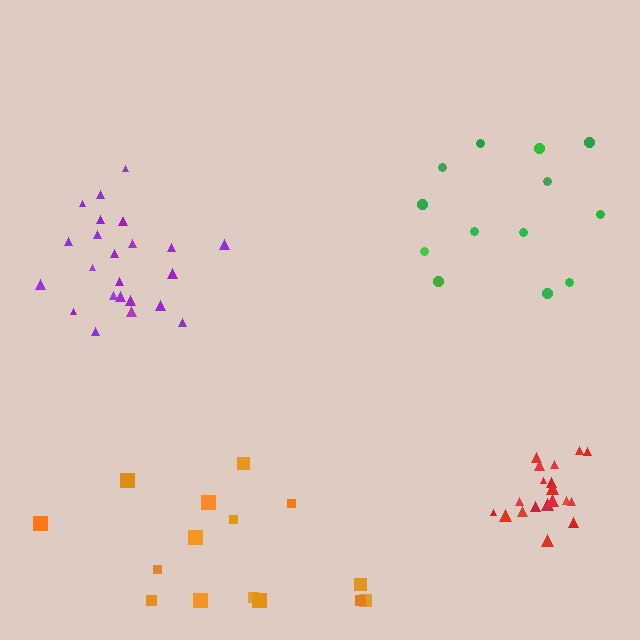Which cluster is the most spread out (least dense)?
Green.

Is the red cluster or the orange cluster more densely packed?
Red.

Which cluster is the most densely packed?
Red.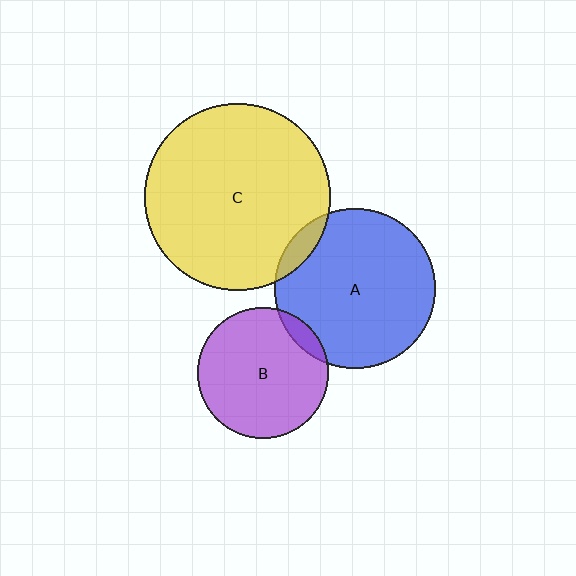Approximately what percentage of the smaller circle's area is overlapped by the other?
Approximately 10%.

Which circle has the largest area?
Circle C (yellow).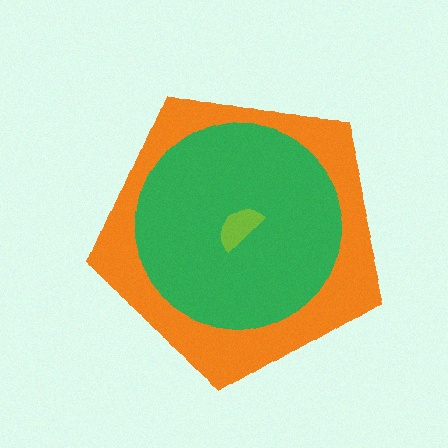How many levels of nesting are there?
3.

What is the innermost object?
The lime semicircle.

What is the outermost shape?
The orange pentagon.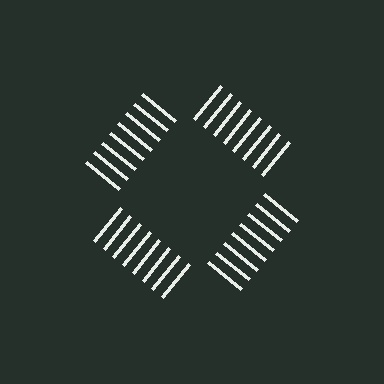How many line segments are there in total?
32 — 8 along each of the 4 edges.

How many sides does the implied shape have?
4 sides — the line-ends trace a square.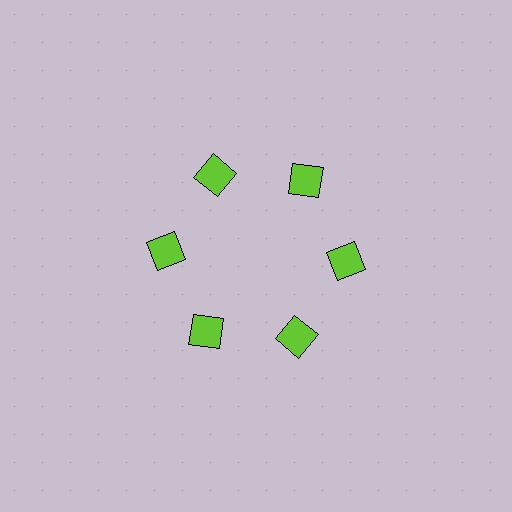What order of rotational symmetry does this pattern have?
This pattern has 6-fold rotational symmetry.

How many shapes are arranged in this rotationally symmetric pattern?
There are 6 shapes, arranged in 6 groups of 1.